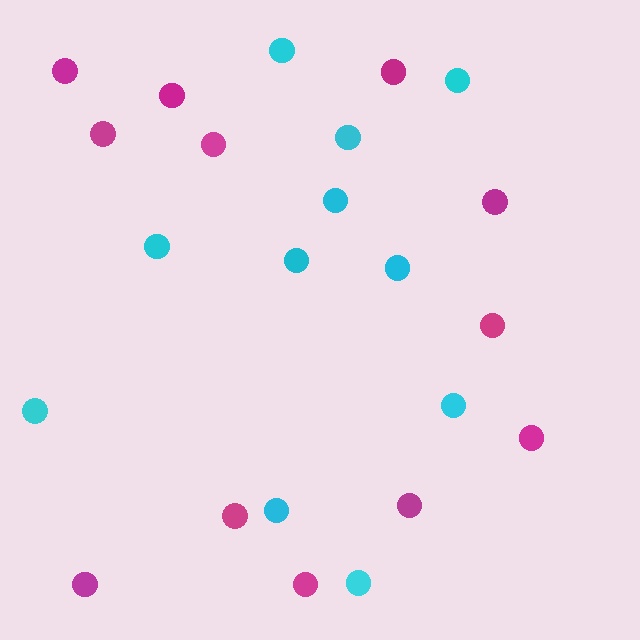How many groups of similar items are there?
There are 2 groups: one group of magenta circles (12) and one group of cyan circles (11).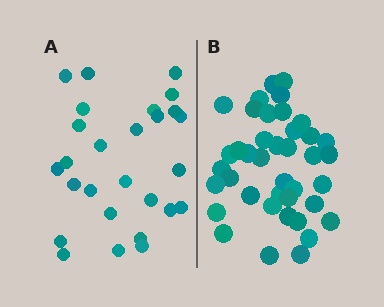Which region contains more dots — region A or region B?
Region B (the right region) has more dots.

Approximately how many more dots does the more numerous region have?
Region B has approximately 15 more dots than region A.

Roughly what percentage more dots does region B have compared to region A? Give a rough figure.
About 50% more.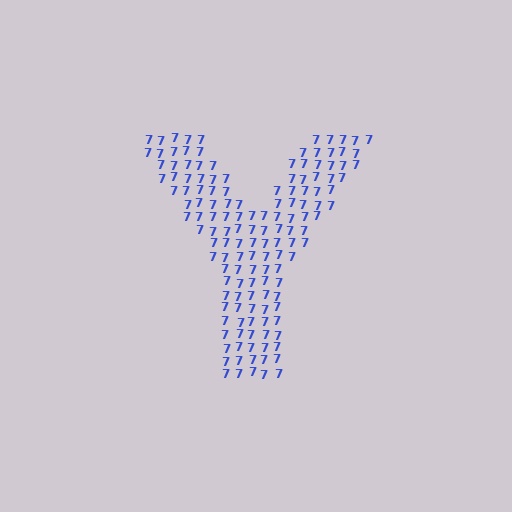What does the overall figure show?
The overall figure shows the letter Y.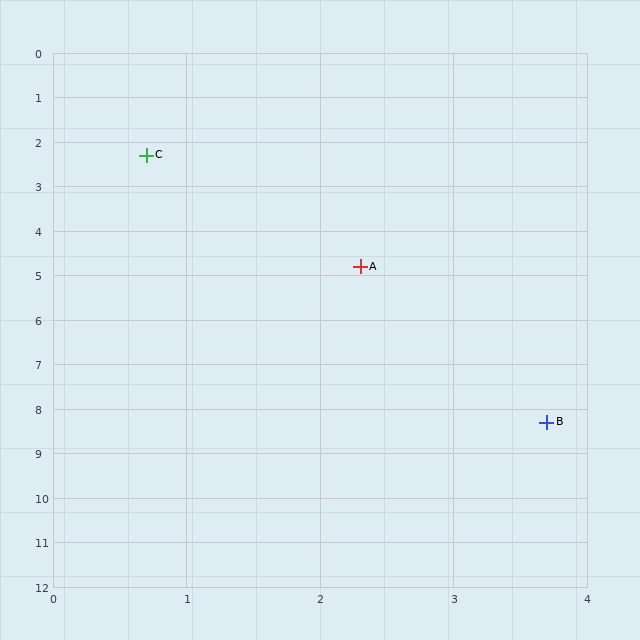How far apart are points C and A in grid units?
Points C and A are about 3.0 grid units apart.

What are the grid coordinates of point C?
Point C is at approximately (0.7, 2.3).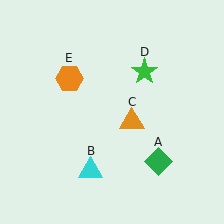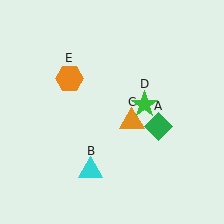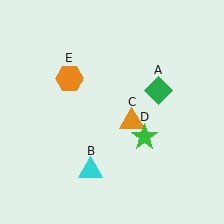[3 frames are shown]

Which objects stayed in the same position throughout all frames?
Cyan triangle (object B) and orange triangle (object C) and orange hexagon (object E) remained stationary.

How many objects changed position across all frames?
2 objects changed position: green diamond (object A), green star (object D).